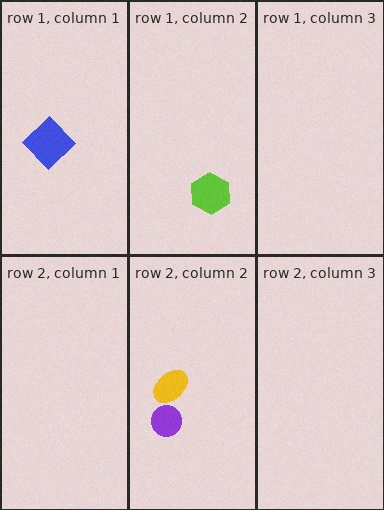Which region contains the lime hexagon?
The row 1, column 2 region.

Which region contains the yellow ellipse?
The row 2, column 2 region.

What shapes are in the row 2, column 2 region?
The purple circle, the yellow ellipse.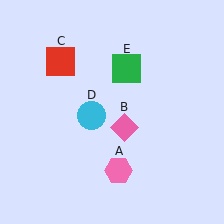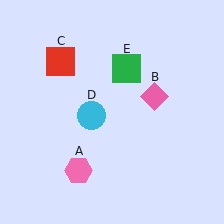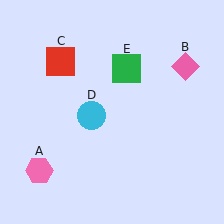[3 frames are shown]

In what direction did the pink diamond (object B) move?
The pink diamond (object B) moved up and to the right.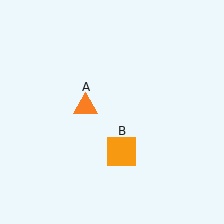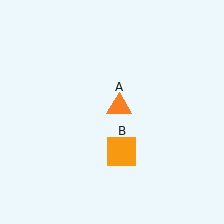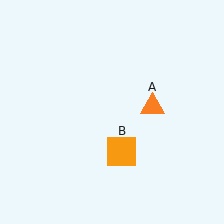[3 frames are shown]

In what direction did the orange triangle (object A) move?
The orange triangle (object A) moved right.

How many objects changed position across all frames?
1 object changed position: orange triangle (object A).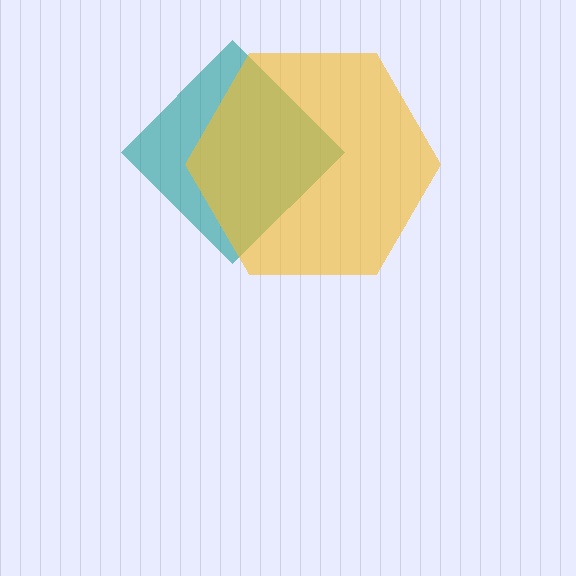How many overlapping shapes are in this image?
There are 2 overlapping shapes in the image.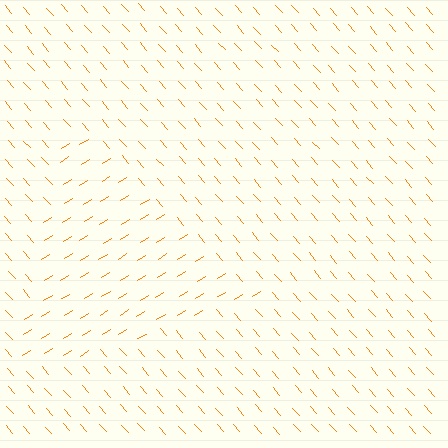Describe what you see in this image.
The image is filled with small orange line segments. A triangle region in the image has lines oriented differently from the surrounding lines, creating a visible texture boundary.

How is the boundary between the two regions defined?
The boundary is defined purely by a change in line orientation (approximately 80 degrees difference). All lines are the same color and thickness.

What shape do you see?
I see a triangle.